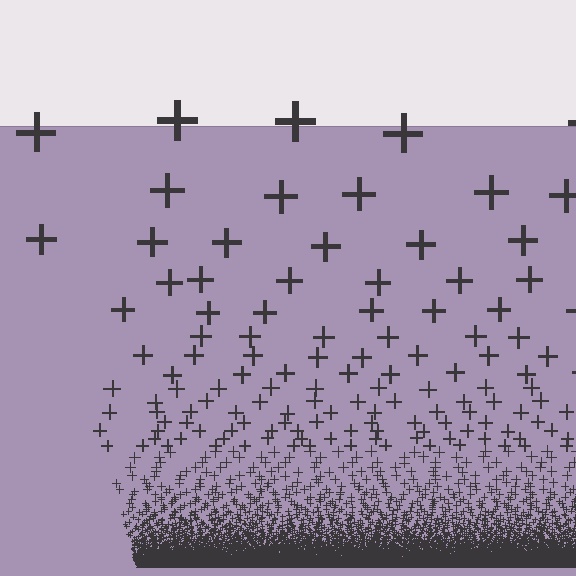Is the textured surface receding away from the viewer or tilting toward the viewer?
The surface appears to tilt toward the viewer. Texture elements get larger and sparser toward the top.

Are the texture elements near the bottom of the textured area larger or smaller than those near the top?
Smaller. The gradient is inverted — elements near the bottom are smaller and denser.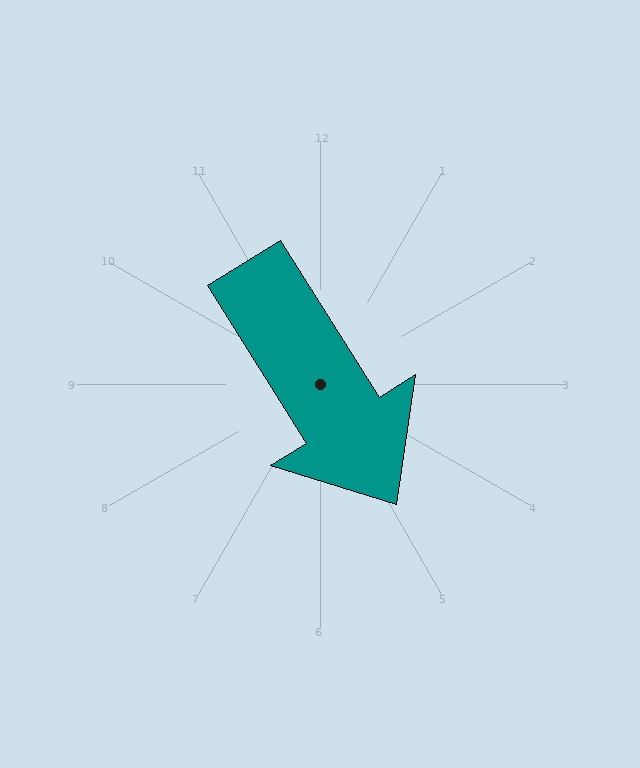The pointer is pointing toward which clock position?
Roughly 5 o'clock.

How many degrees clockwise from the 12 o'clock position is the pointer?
Approximately 148 degrees.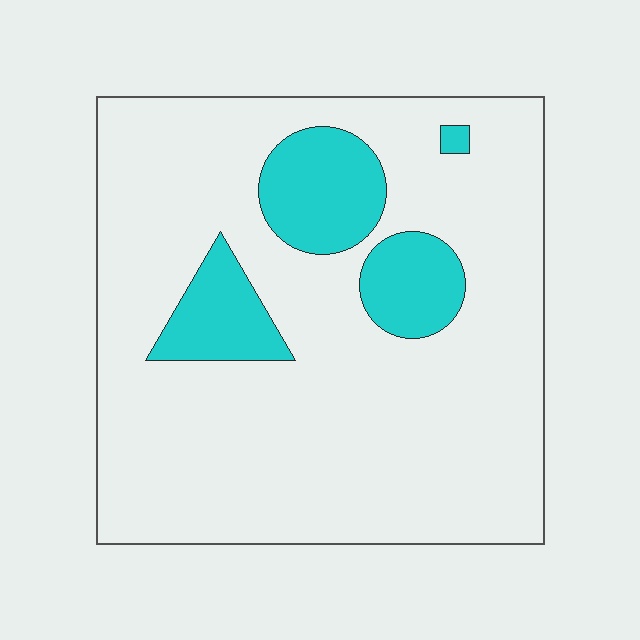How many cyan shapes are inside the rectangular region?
4.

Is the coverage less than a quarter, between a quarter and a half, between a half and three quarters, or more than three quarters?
Less than a quarter.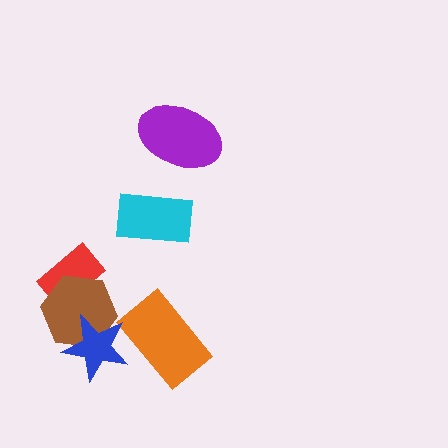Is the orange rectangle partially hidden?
Yes, it is partially covered by another shape.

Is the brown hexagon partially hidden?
Yes, it is partially covered by another shape.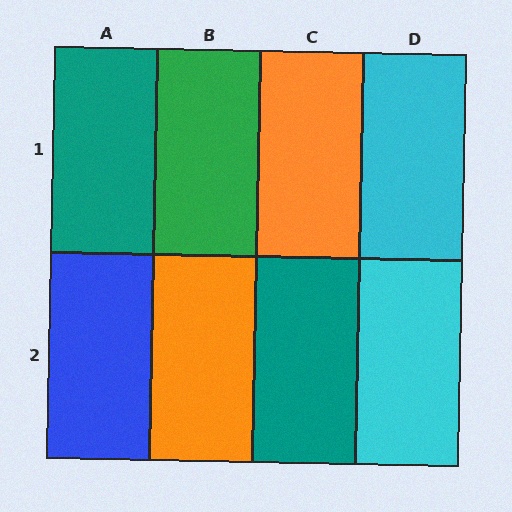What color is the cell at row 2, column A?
Blue.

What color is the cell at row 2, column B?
Orange.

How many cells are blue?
1 cell is blue.